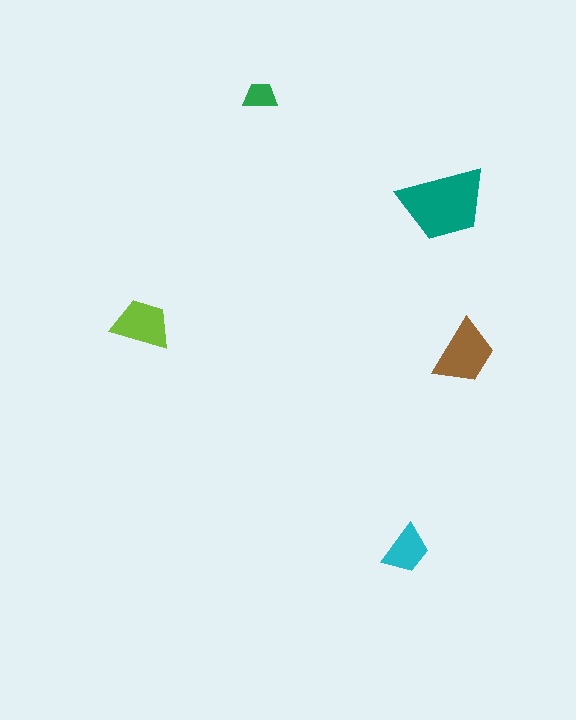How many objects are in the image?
There are 5 objects in the image.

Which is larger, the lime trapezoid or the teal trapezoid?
The teal one.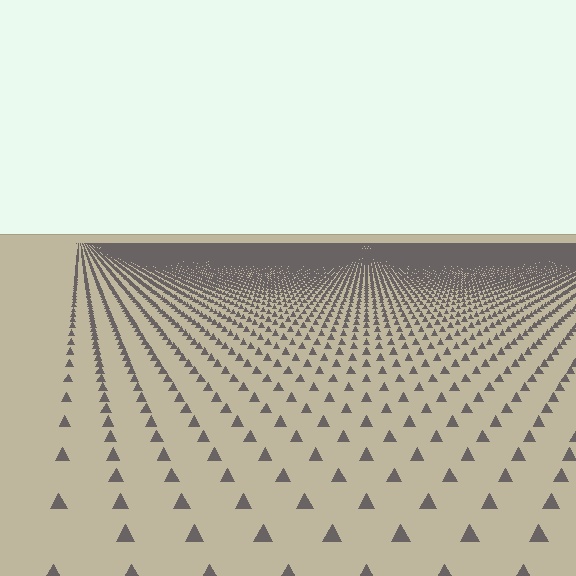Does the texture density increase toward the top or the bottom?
Density increases toward the top.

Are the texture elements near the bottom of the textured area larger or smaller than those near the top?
Larger. Near the bottom, elements are closer to the viewer and appear at a bigger on-screen size.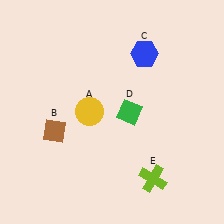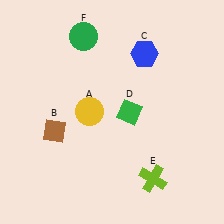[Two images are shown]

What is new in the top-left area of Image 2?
A green circle (F) was added in the top-left area of Image 2.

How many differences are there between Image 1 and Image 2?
There is 1 difference between the two images.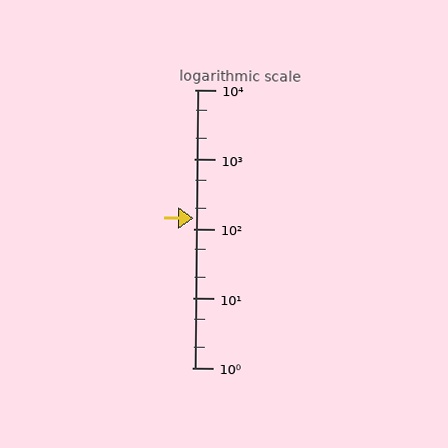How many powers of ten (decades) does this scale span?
The scale spans 4 decades, from 1 to 10000.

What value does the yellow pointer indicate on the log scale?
The pointer indicates approximately 140.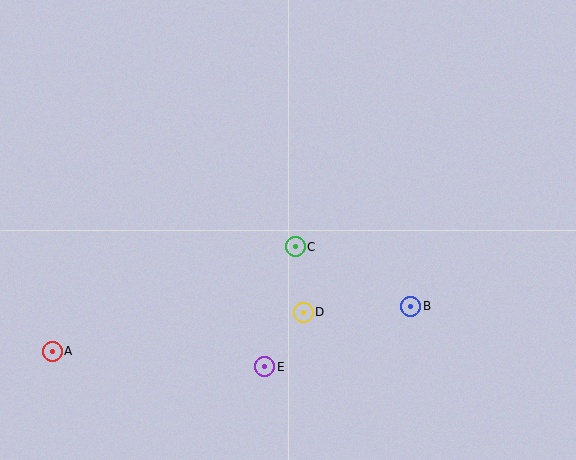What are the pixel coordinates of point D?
Point D is at (303, 312).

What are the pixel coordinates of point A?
Point A is at (52, 351).